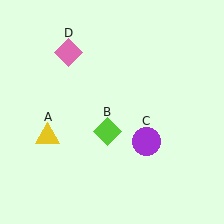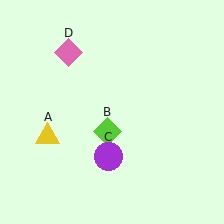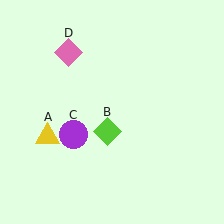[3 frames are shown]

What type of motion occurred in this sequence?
The purple circle (object C) rotated clockwise around the center of the scene.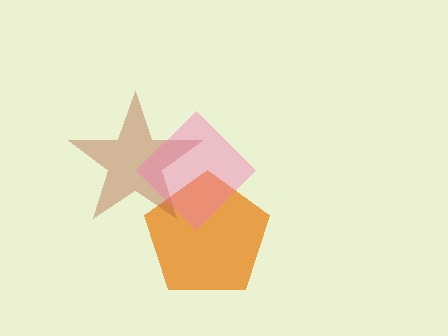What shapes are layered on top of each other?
The layered shapes are: an orange pentagon, a brown star, a pink diamond.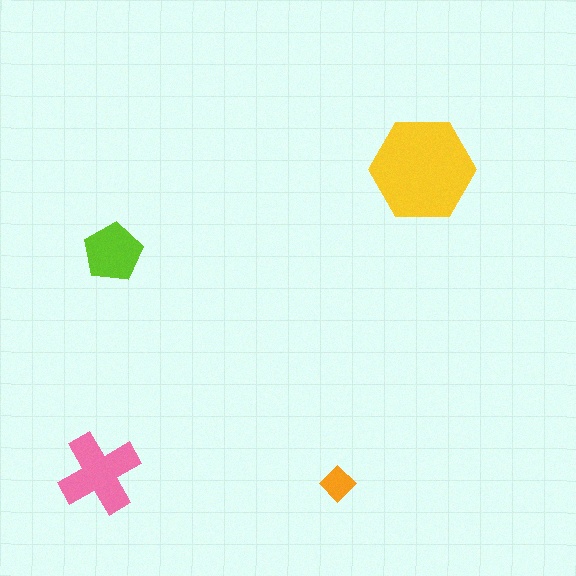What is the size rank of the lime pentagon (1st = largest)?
3rd.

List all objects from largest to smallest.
The yellow hexagon, the pink cross, the lime pentagon, the orange diamond.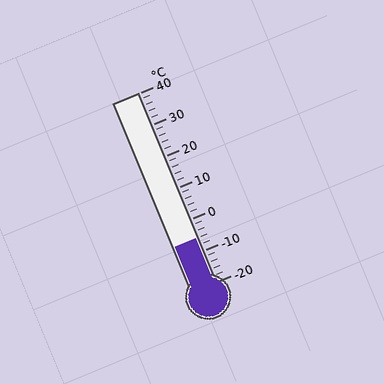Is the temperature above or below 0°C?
The temperature is below 0°C.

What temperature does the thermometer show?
The thermometer shows approximately -6°C.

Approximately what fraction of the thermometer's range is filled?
The thermometer is filled to approximately 25% of its range.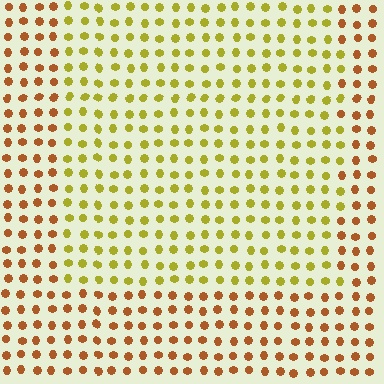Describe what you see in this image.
The image is filled with small brown elements in a uniform arrangement. A rectangle-shaped region is visible where the elements are tinted to a slightly different hue, forming a subtle color boundary.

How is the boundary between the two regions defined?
The boundary is defined purely by a slight shift in hue (about 40 degrees). Spacing, size, and orientation are identical on both sides.